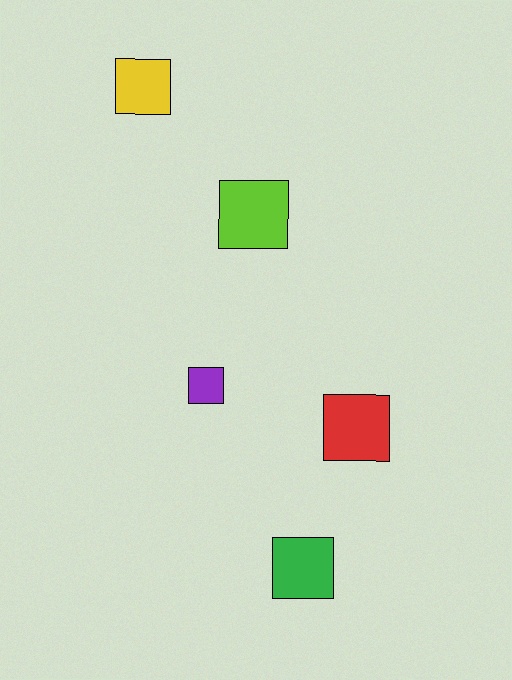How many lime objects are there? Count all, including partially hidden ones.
There is 1 lime object.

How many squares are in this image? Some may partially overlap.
There are 5 squares.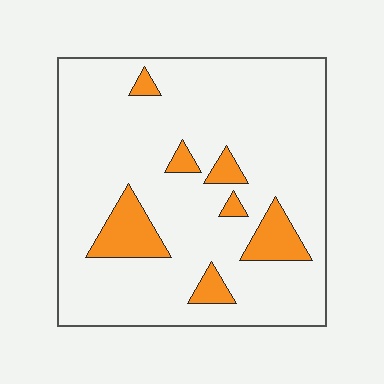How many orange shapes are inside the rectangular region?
7.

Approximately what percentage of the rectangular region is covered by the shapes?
Approximately 15%.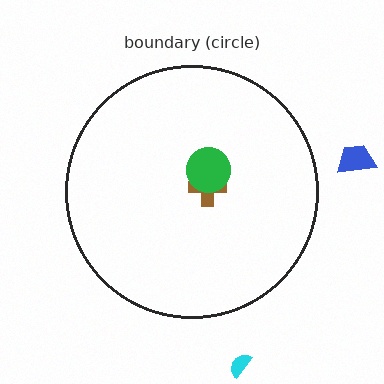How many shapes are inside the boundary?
2 inside, 2 outside.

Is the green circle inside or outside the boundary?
Inside.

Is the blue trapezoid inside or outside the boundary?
Outside.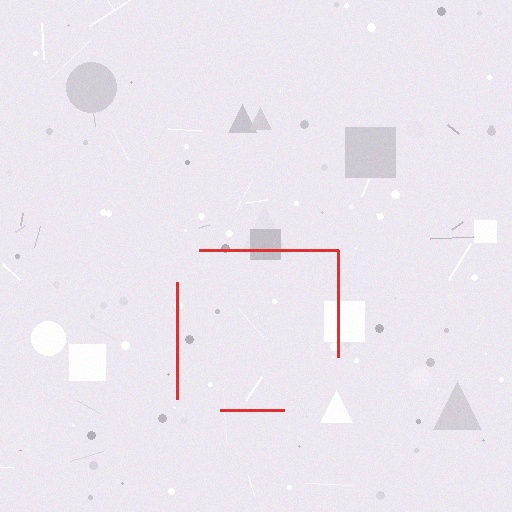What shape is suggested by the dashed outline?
The dashed outline suggests a square.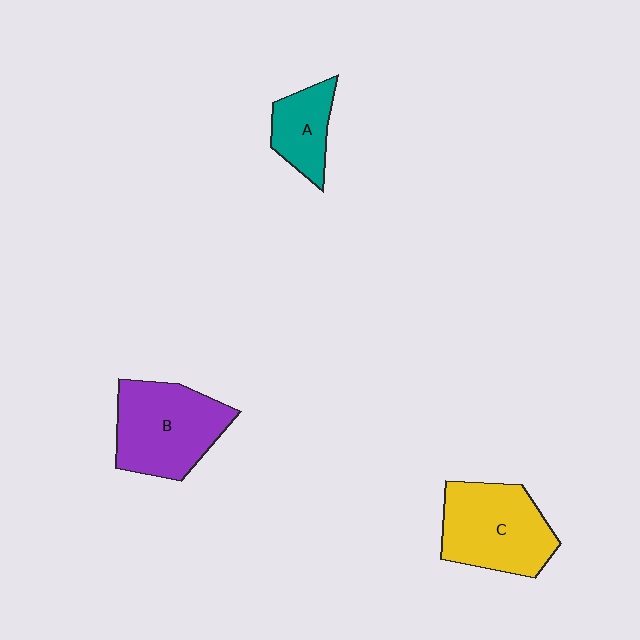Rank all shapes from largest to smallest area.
From largest to smallest: B (purple), C (yellow), A (teal).